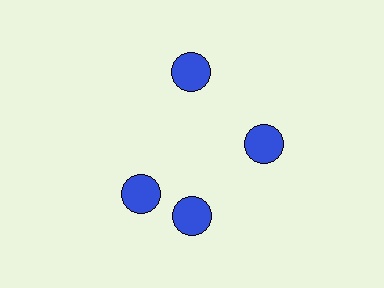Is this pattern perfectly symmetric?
No. The 4 blue circles are arranged in a ring, but one element near the 9 o'clock position is rotated out of alignment along the ring, breaking the 4-fold rotational symmetry.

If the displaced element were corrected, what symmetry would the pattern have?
It would have 4-fold rotational symmetry — the pattern would map onto itself every 90 degrees.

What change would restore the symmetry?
The symmetry would be restored by rotating it back into even spacing with its neighbors so that all 4 circles sit at equal angles and equal distance from the center.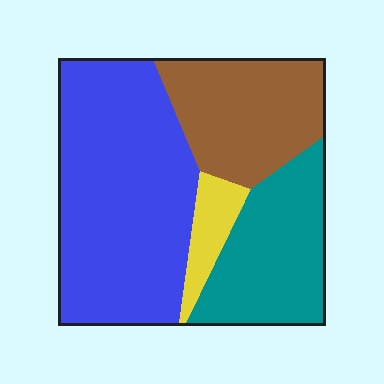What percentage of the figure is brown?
Brown takes up about one quarter (1/4) of the figure.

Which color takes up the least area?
Yellow, at roughly 5%.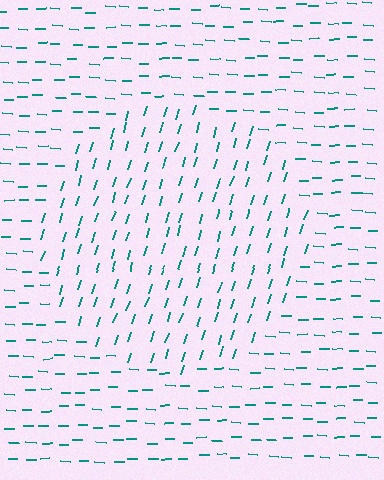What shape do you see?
I see a circle.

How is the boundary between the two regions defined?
The boundary is defined purely by a change in line orientation (approximately 75 degrees difference). All lines are the same color and thickness.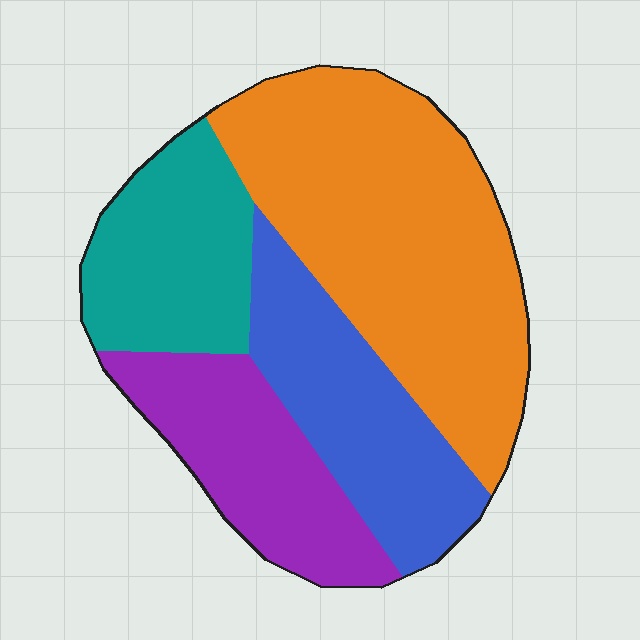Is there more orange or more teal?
Orange.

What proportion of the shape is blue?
Blue takes up about one fifth (1/5) of the shape.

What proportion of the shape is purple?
Purple covers around 20% of the shape.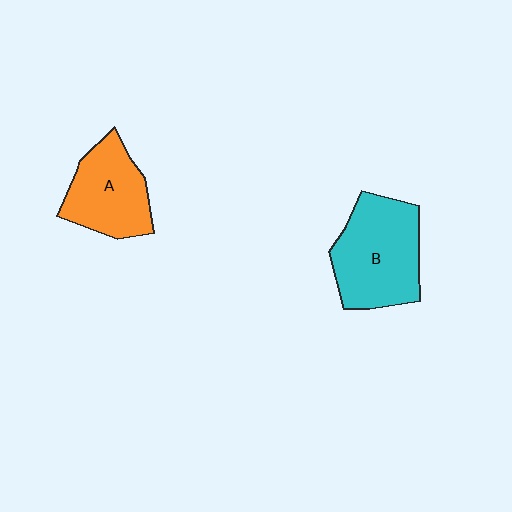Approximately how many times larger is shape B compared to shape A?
Approximately 1.3 times.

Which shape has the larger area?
Shape B (cyan).